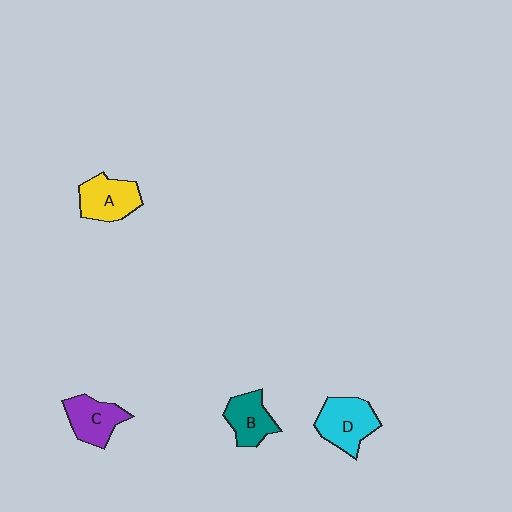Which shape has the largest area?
Shape D (cyan).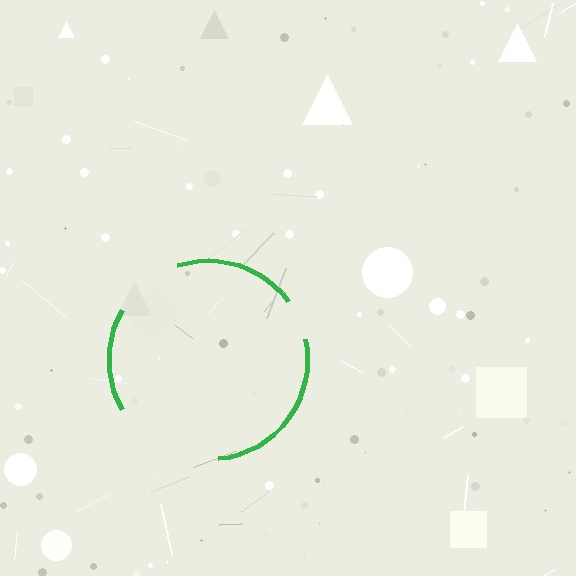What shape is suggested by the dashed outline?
The dashed outline suggests a circle.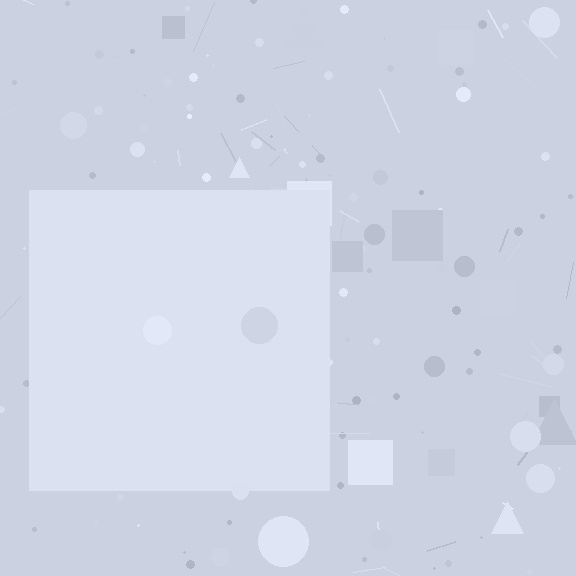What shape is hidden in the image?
A square is hidden in the image.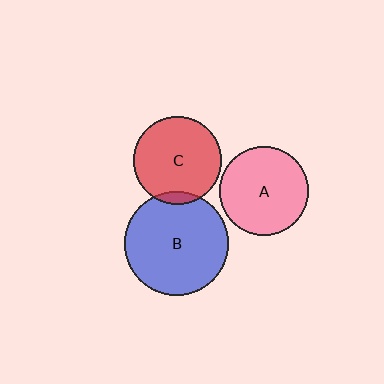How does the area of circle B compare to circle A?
Approximately 1.4 times.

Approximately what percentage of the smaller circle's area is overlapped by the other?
Approximately 5%.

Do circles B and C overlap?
Yes.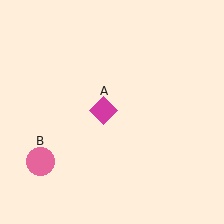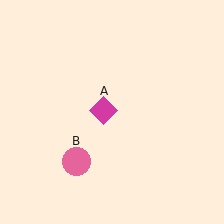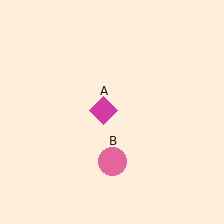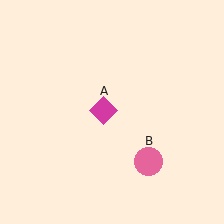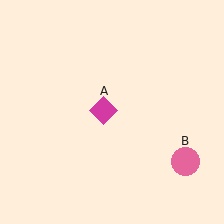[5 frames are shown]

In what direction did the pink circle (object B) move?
The pink circle (object B) moved right.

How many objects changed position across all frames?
1 object changed position: pink circle (object B).